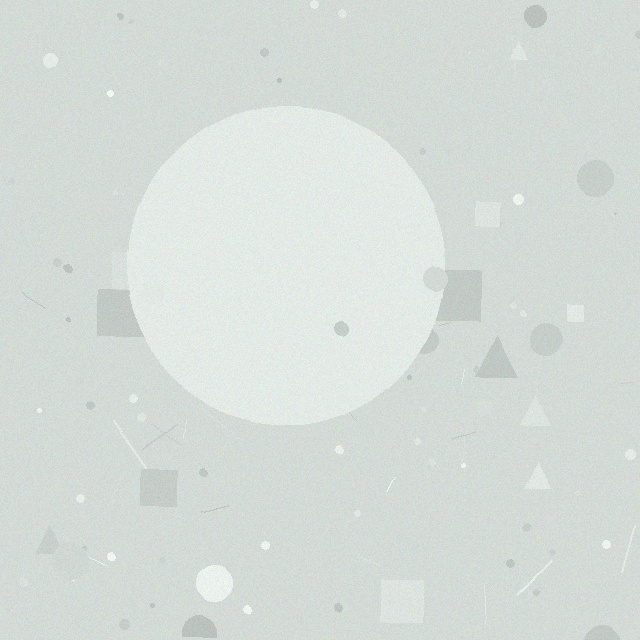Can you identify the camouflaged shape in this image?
The camouflaged shape is a circle.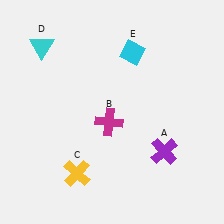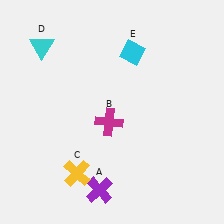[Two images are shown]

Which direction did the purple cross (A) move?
The purple cross (A) moved left.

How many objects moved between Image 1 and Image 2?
1 object moved between the two images.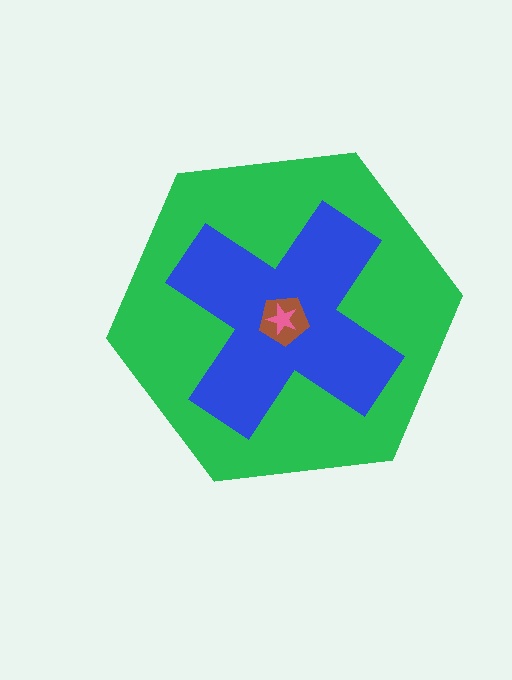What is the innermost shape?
The pink star.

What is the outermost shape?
The green hexagon.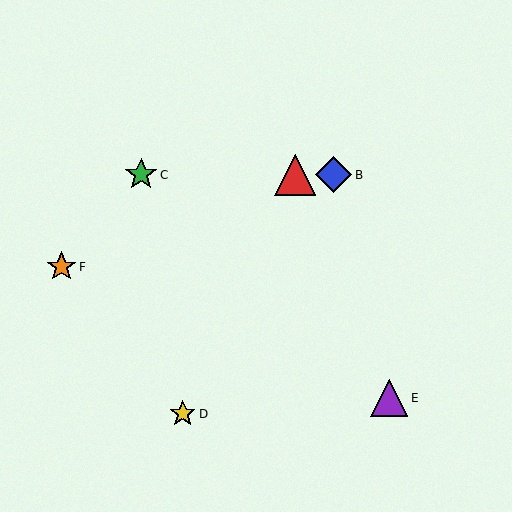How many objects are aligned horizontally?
3 objects (A, B, C) are aligned horizontally.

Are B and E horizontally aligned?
No, B is at y≈175 and E is at y≈398.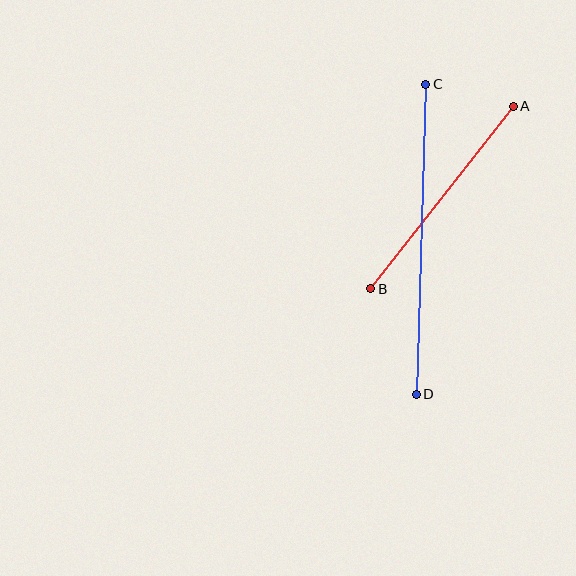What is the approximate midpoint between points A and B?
The midpoint is at approximately (442, 198) pixels.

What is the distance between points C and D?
The distance is approximately 310 pixels.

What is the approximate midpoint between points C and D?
The midpoint is at approximately (421, 239) pixels.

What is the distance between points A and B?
The distance is approximately 232 pixels.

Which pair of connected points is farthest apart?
Points C and D are farthest apart.